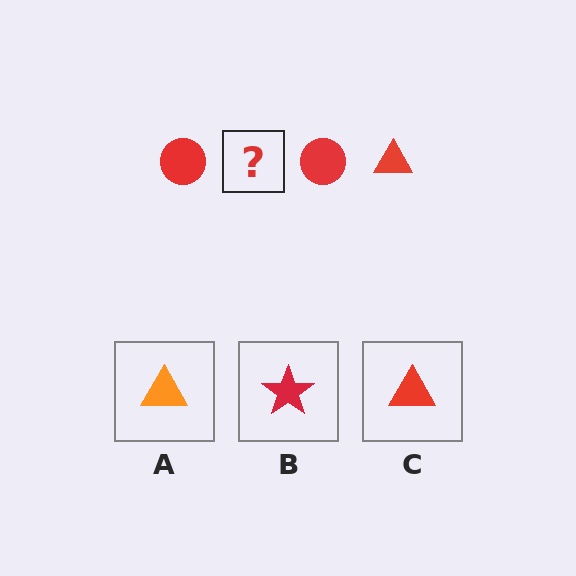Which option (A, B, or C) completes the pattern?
C.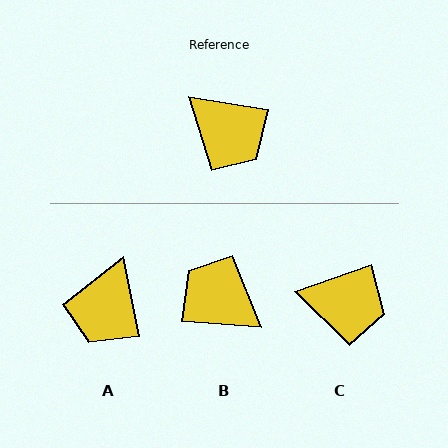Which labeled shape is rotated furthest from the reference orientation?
B, about 175 degrees away.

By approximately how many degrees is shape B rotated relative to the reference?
Approximately 175 degrees clockwise.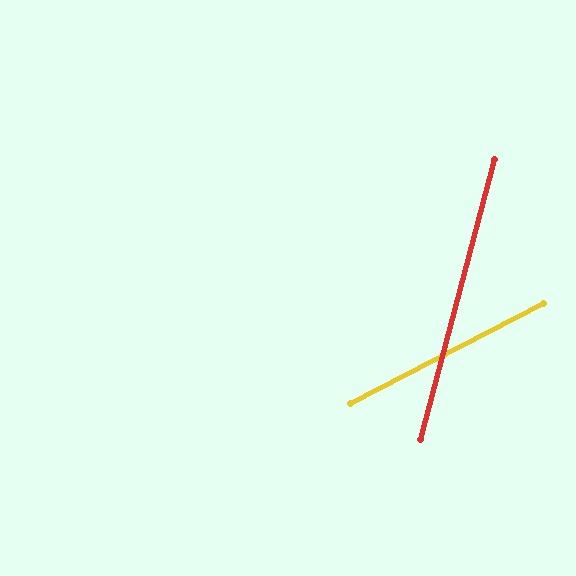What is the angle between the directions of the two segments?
Approximately 48 degrees.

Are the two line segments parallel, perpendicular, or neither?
Neither parallel nor perpendicular — they differ by about 48°.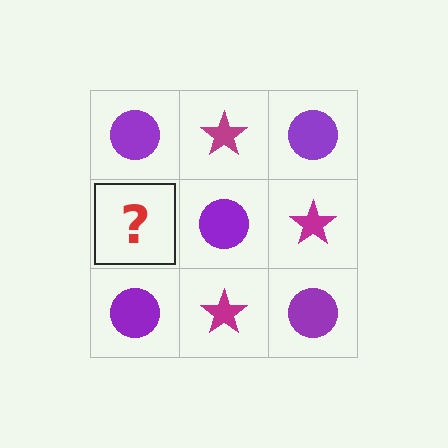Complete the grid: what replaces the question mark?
The question mark should be replaced with a magenta star.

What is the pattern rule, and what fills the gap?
The rule is that it alternates purple circle and magenta star in a checkerboard pattern. The gap should be filled with a magenta star.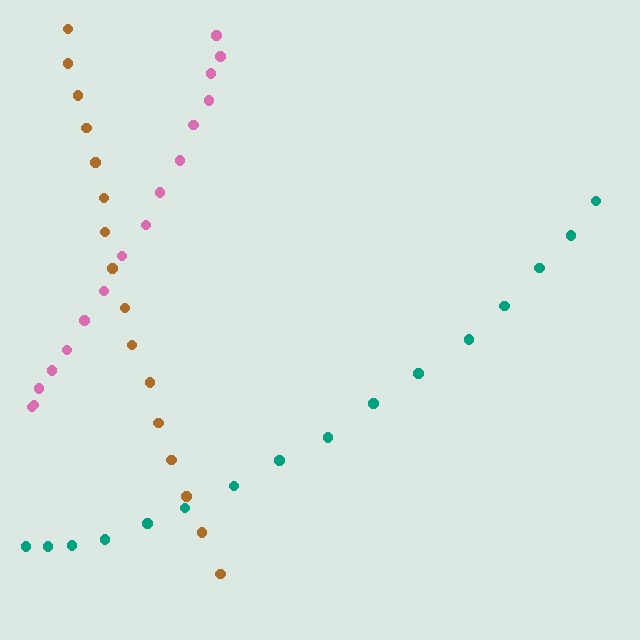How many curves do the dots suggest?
There are 3 distinct paths.